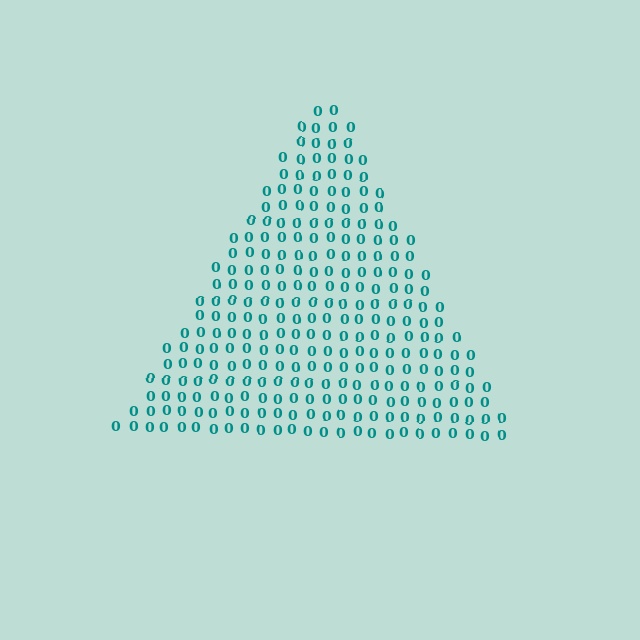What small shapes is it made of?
It is made of small digit 0's.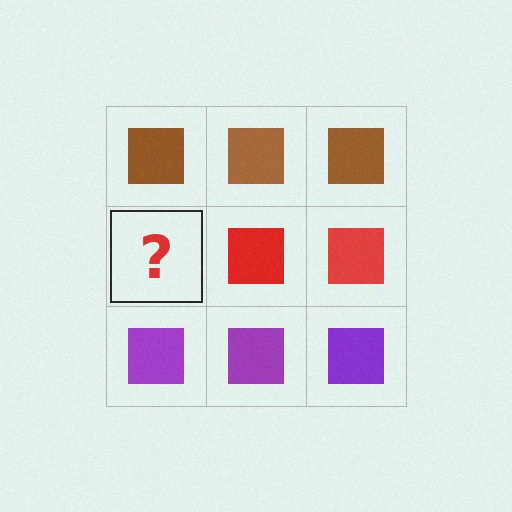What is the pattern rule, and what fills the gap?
The rule is that each row has a consistent color. The gap should be filled with a red square.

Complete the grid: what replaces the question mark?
The question mark should be replaced with a red square.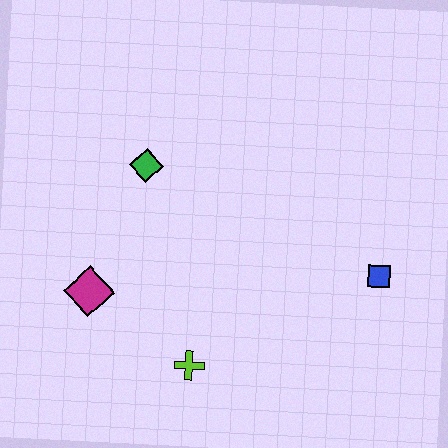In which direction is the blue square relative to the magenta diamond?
The blue square is to the right of the magenta diamond.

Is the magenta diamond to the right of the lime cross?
No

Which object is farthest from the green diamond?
The blue square is farthest from the green diamond.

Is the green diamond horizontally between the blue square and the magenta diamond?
Yes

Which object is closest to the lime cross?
The magenta diamond is closest to the lime cross.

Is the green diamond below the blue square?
No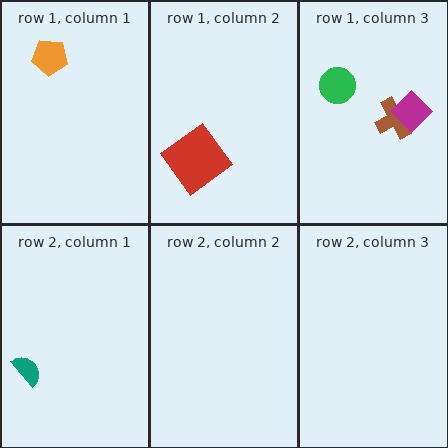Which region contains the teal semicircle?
The row 2, column 1 region.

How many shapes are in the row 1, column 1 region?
1.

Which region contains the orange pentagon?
The row 1, column 1 region.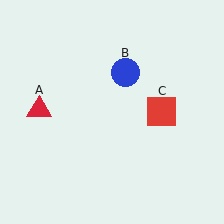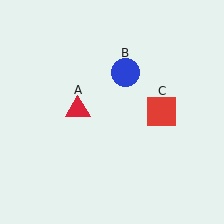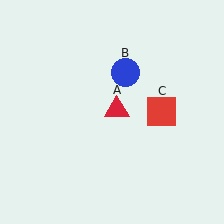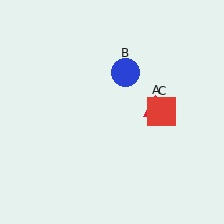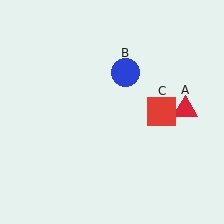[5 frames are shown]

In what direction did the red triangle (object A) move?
The red triangle (object A) moved right.